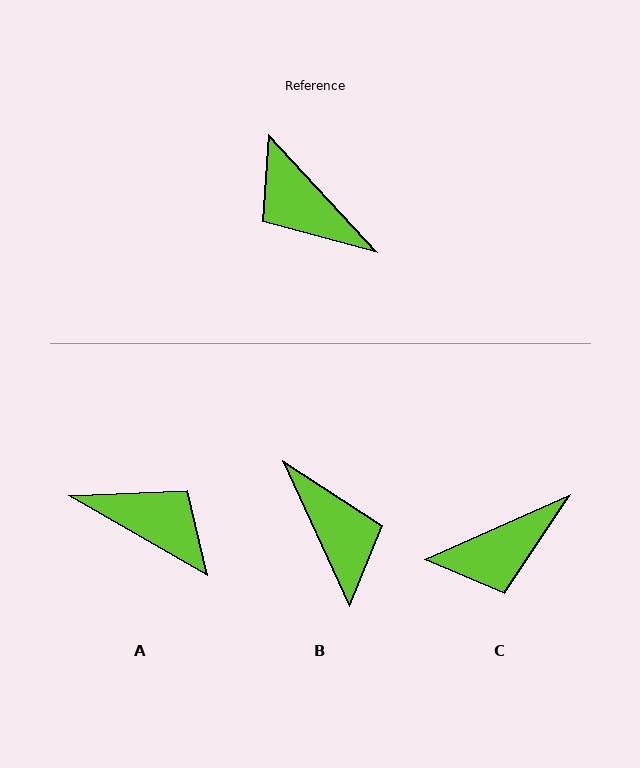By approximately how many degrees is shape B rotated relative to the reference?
Approximately 162 degrees counter-clockwise.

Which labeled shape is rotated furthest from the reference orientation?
A, about 163 degrees away.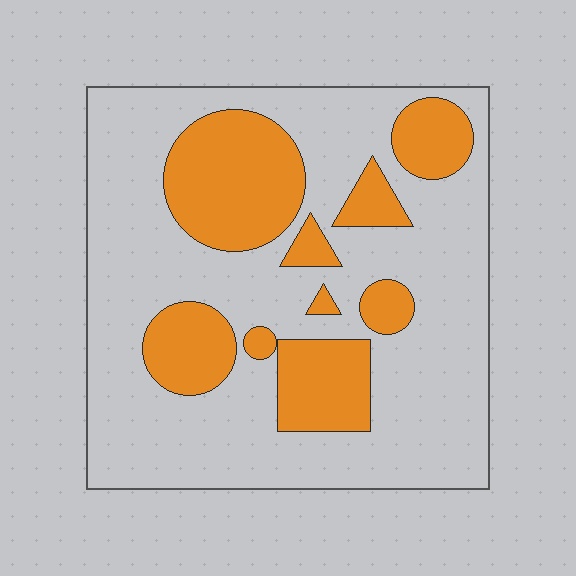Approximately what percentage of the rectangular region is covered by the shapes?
Approximately 30%.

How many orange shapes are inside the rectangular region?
9.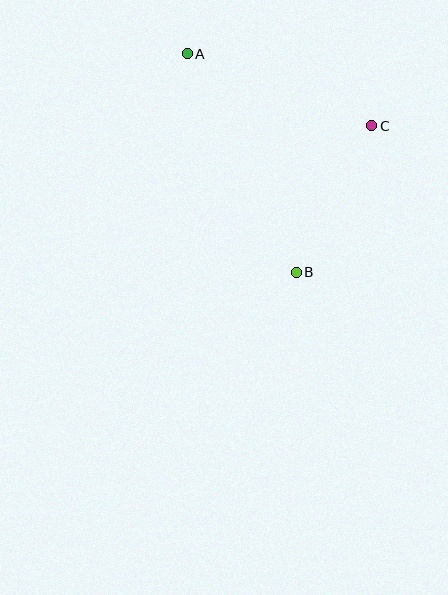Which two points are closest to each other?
Points B and C are closest to each other.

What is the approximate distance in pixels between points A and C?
The distance between A and C is approximately 198 pixels.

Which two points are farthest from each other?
Points A and B are farthest from each other.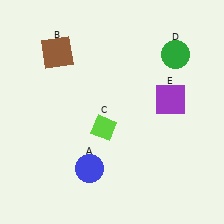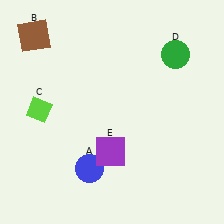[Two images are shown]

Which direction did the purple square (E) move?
The purple square (E) moved left.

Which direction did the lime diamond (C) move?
The lime diamond (C) moved left.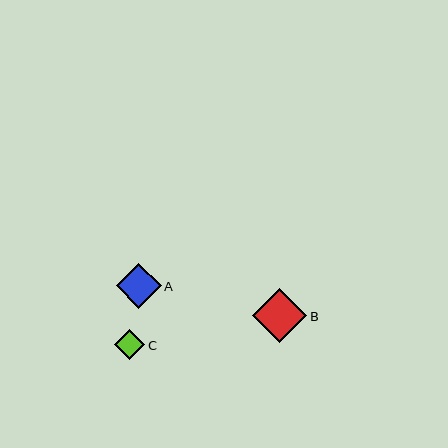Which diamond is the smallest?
Diamond C is the smallest with a size of approximately 31 pixels.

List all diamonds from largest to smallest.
From largest to smallest: B, A, C.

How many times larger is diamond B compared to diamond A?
Diamond B is approximately 1.2 times the size of diamond A.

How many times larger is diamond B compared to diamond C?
Diamond B is approximately 1.8 times the size of diamond C.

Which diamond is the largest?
Diamond B is the largest with a size of approximately 54 pixels.